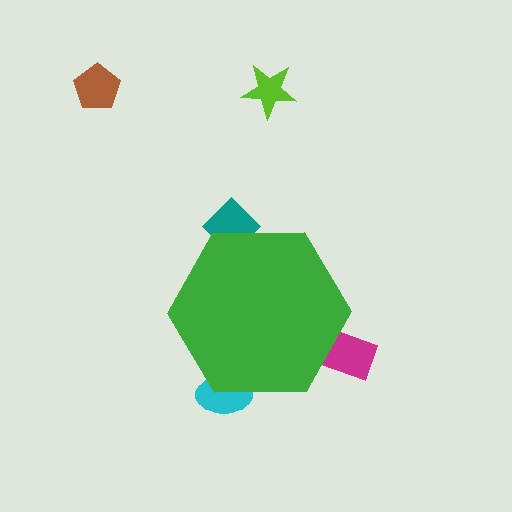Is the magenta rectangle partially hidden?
Yes, the magenta rectangle is partially hidden behind the green hexagon.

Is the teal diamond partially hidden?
Yes, the teal diamond is partially hidden behind the green hexagon.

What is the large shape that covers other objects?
A green hexagon.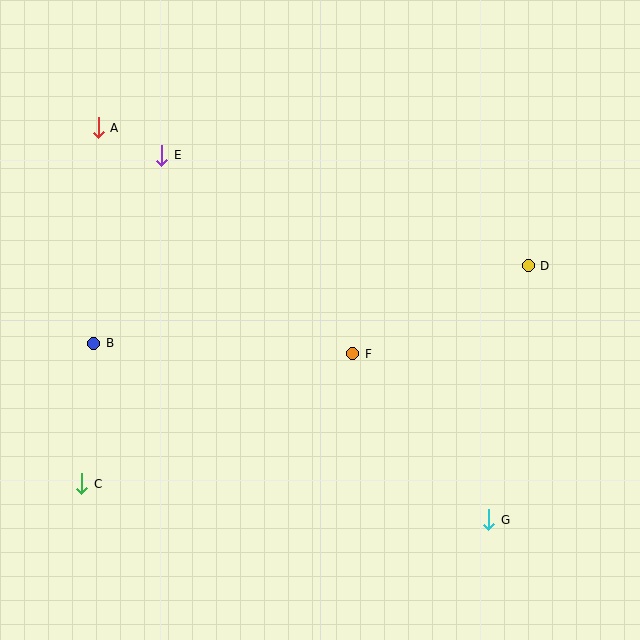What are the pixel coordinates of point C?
Point C is at (82, 484).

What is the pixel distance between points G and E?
The distance between G and E is 490 pixels.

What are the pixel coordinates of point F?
Point F is at (353, 354).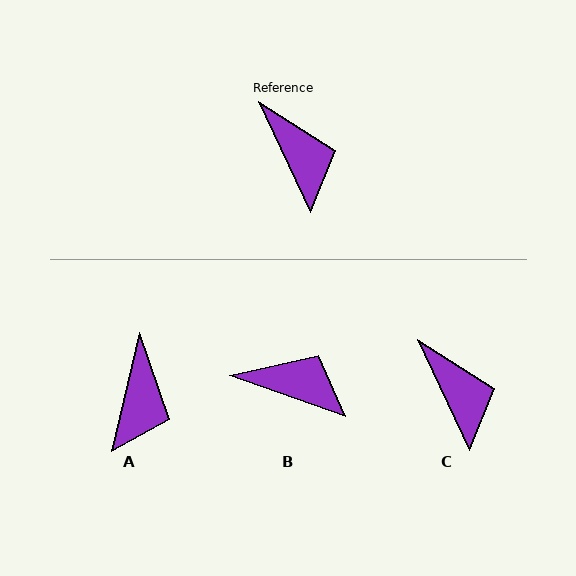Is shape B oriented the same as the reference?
No, it is off by about 45 degrees.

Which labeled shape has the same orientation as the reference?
C.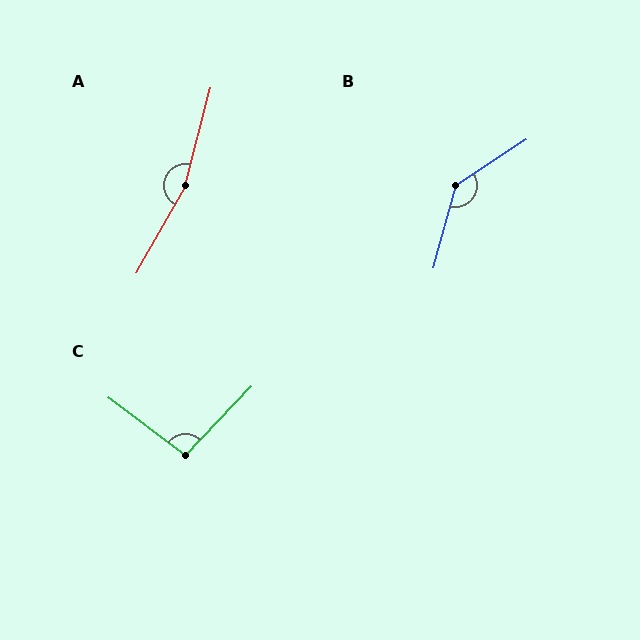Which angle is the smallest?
C, at approximately 97 degrees.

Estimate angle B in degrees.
Approximately 138 degrees.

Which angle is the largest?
A, at approximately 165 degrees.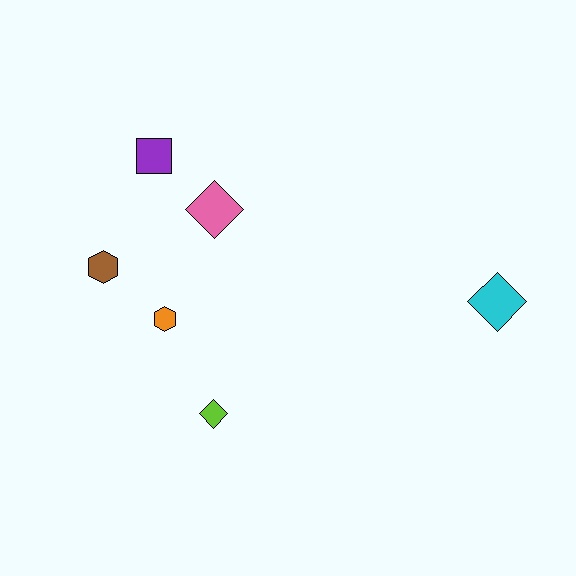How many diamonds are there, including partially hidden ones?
There are 3 diamonds.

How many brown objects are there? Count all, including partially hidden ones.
There is 1 brown object.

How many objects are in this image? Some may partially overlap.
There are 6 objects.